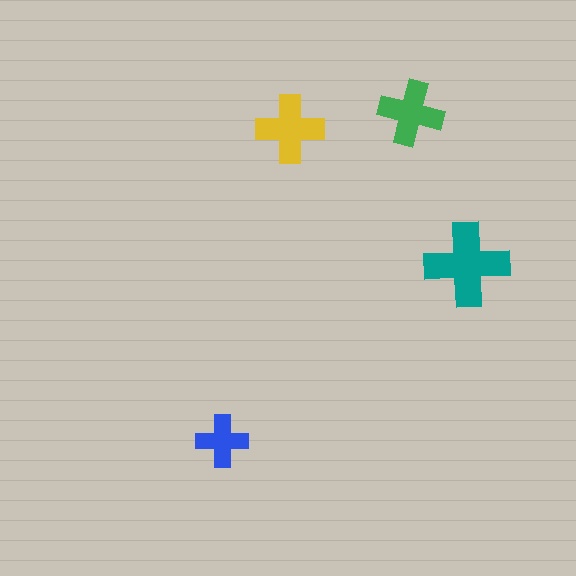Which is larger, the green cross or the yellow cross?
The yellow one.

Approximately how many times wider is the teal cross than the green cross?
About 1.5 times wider.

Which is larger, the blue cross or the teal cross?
The teal one.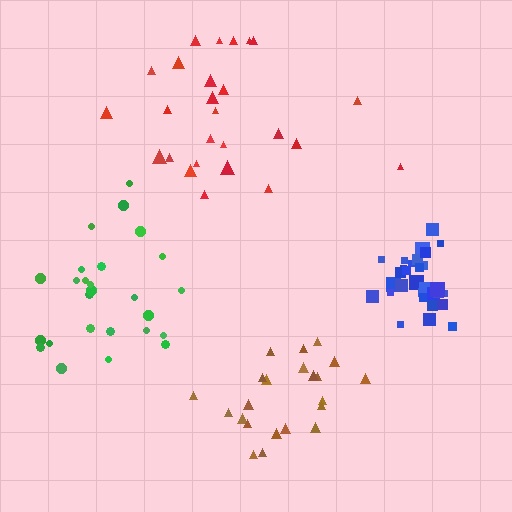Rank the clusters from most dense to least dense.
blue, brown, green, red.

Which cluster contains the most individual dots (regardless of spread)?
Blue (31).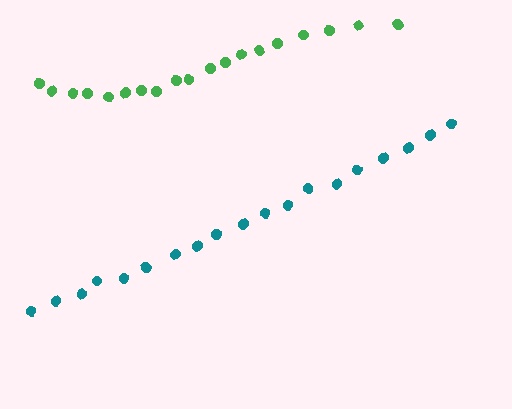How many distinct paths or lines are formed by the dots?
There are 2 distinct paths.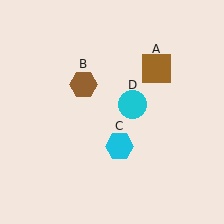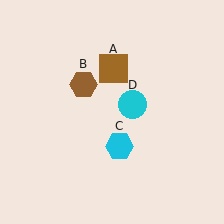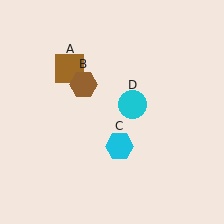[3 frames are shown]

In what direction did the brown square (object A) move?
The brown square (object A) moved left.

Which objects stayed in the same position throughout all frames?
Brown hexagon (object B) and cyan hexagon (object C) and cyan circle (object D) remained stationary.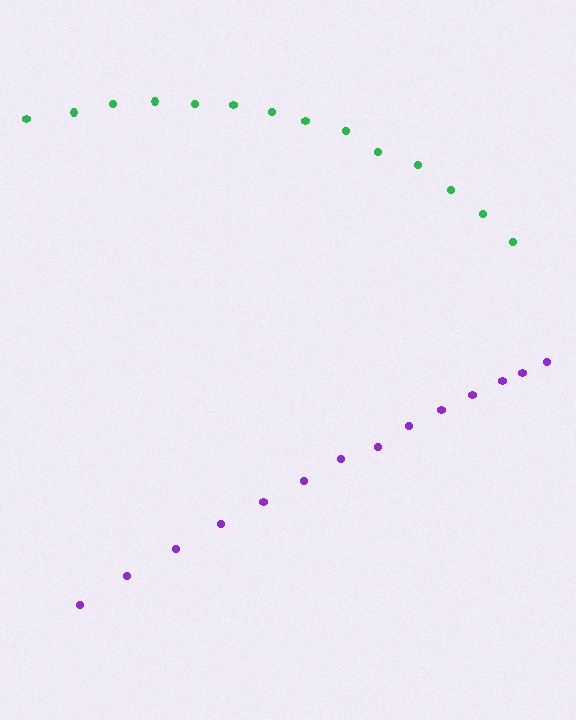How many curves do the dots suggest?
There are 2 distinct paths.